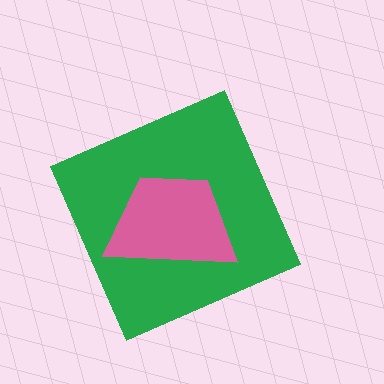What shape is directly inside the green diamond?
The pink trapezoid.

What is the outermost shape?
The green diamond.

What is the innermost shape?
The pink trapezoid.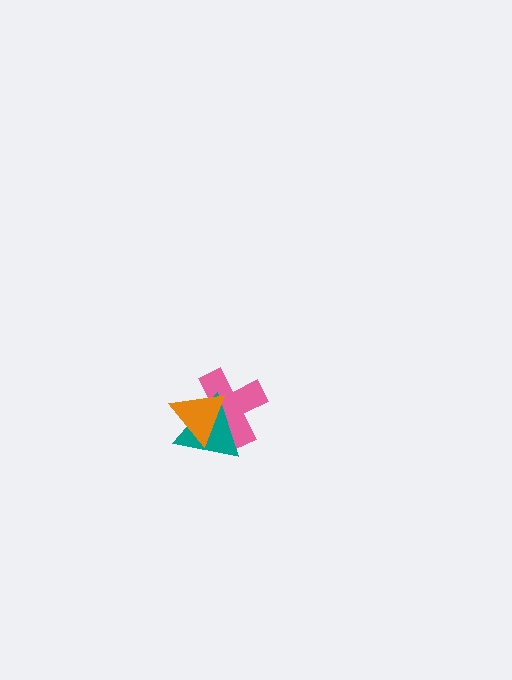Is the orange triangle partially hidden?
No, no other shape covers it.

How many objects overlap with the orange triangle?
2 objects overlap with the orange triangle.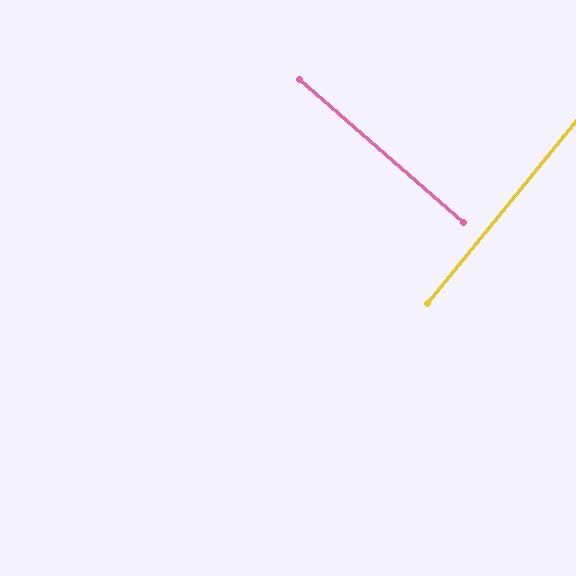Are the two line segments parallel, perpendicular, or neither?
Perpendicular — they meet at approximately 88°.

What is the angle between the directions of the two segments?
Approximately 88 degrees.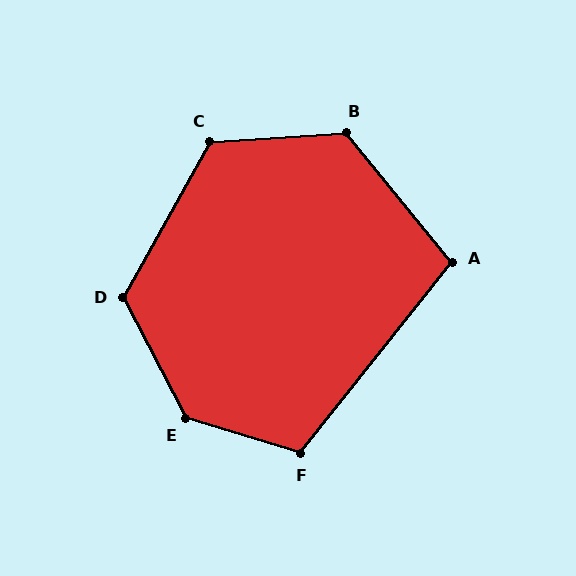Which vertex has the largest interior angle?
E, at approximately 134 degrees.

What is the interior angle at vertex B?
Approximately 125 degrees (obtuse).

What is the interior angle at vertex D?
Approximately 123 degrees (obtuse).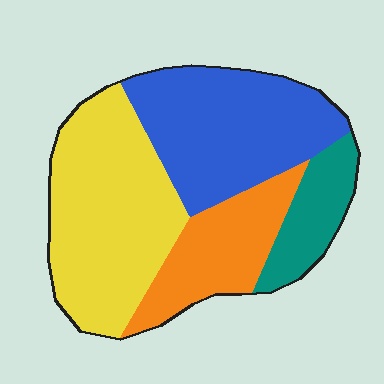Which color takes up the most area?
Yellow, at roughly 35%.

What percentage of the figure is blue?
Blue takes up about one third (1/3) of the figure.